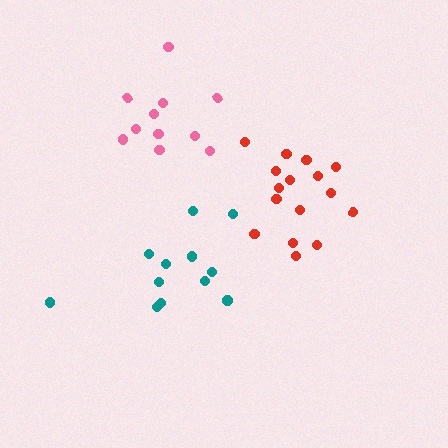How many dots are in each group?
Group 1: 11 dots, Group 2: 16 dots, Group 3: 12 dots (39 total).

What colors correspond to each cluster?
The clusters are colored: pink, red, teal.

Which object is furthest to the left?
The pink cluster is leftmost.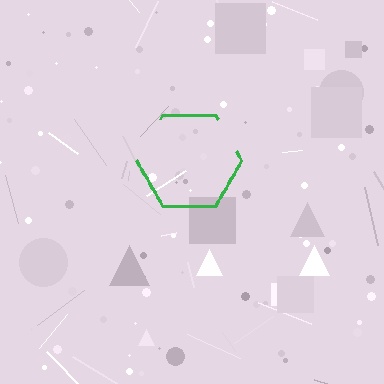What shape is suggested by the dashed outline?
The dashed outline suggests a hexagon.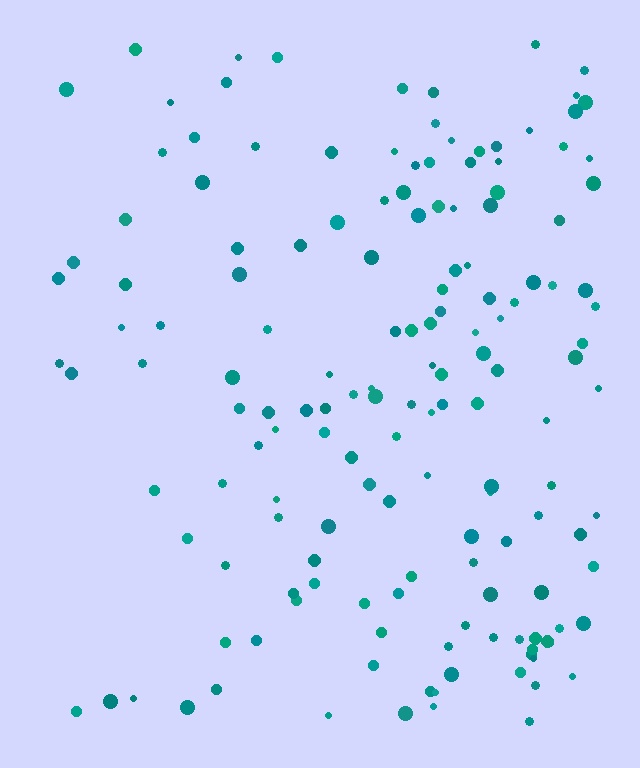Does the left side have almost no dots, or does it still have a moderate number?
Still a moderate number, just noticeably fewer than the right.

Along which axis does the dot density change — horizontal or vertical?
Horizontal.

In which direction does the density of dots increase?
From left to right, with the right side densest.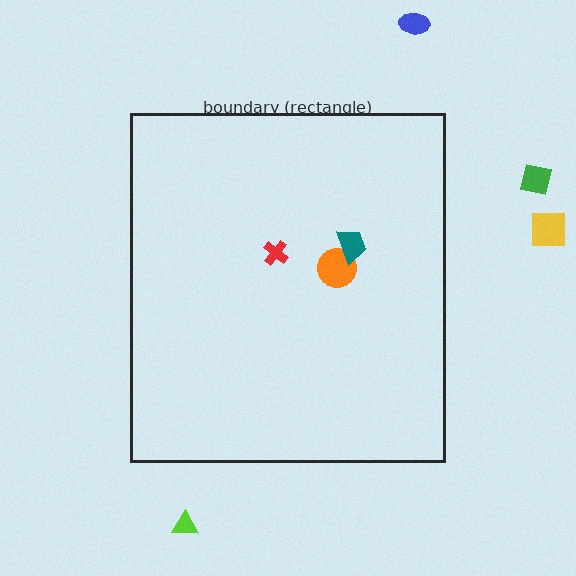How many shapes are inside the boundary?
3 inside, 4 outside.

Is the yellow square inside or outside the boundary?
Outside.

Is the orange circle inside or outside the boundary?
Inside.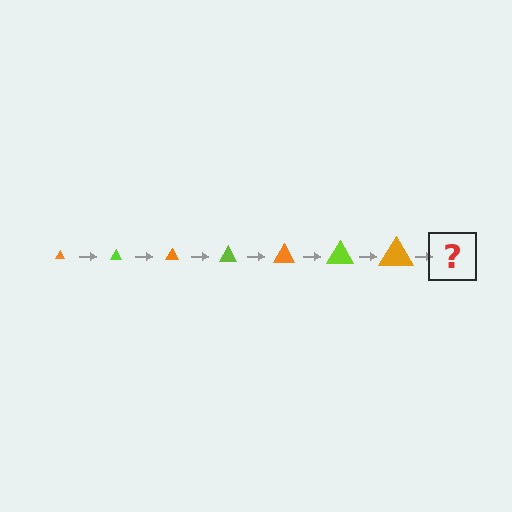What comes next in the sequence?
The next element should be a lime triangle, larger than the previous one.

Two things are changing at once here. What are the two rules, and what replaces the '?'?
The two rules are that the triangle grows larger each step and the color cycles through orange and lime. The '?' should be a lime triangle, larger than the previous one.